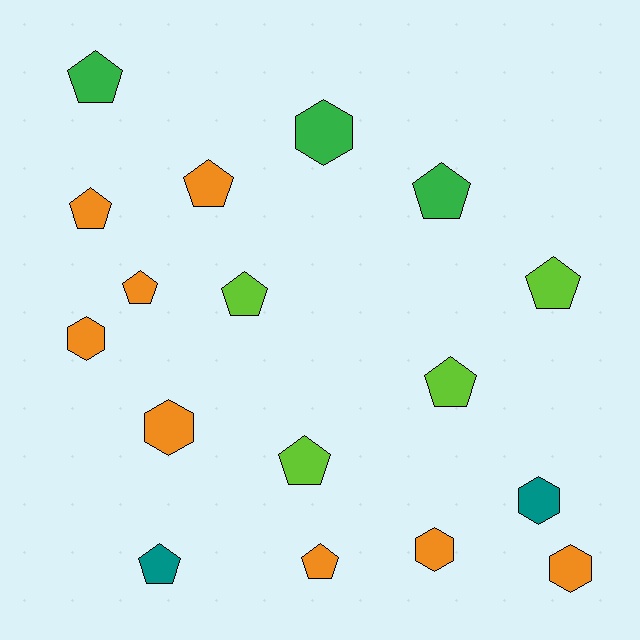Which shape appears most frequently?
Pentagon, with 11 objects.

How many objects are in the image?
There are 17 objects.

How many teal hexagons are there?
There is 1 teal hexagon.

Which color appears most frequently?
Orange, with 8 objects.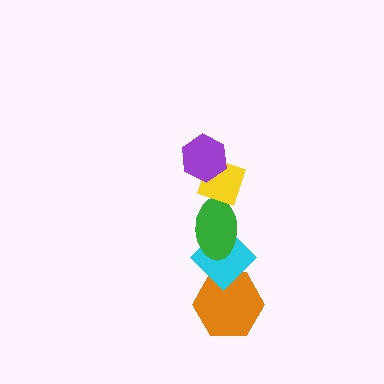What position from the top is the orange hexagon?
The orange hexagon is 5th from the top.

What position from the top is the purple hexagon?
The purple hexagon is 1st from the top.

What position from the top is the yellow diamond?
The yellow diamond is 2nd from the top.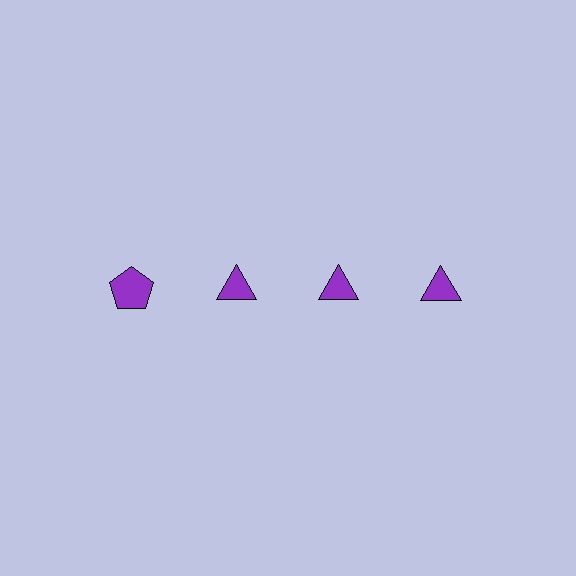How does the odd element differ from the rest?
It has a different shape: pentagon instead of triangle.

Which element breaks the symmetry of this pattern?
The purple pentagon in the top row, leftmost column breaks the symmetry. All other shapes are purple triangles.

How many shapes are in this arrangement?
There are 4 shapes arranged in a grid pattern.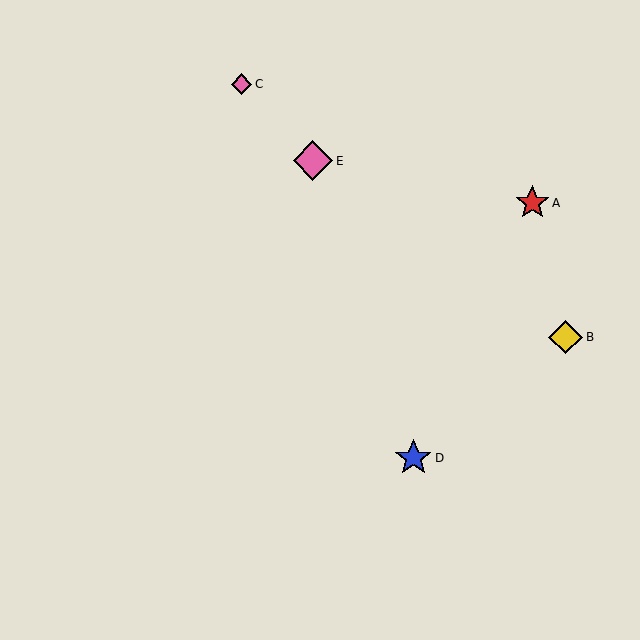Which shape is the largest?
The pink diamond (labeled E) is the largest.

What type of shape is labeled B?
Shape B is a yellow diamond.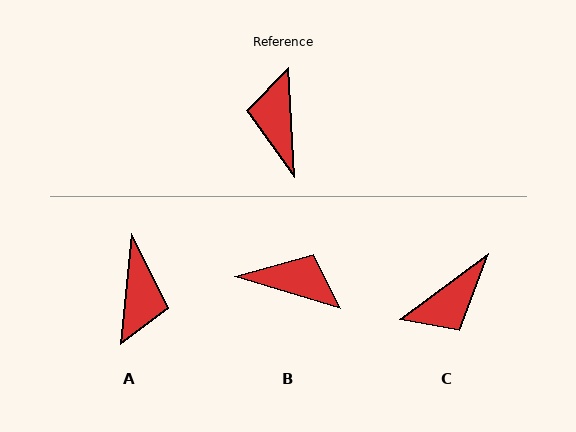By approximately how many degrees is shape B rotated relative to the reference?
Approximately 110 degrees clockwise.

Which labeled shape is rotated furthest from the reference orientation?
A, about 171 degrees away.